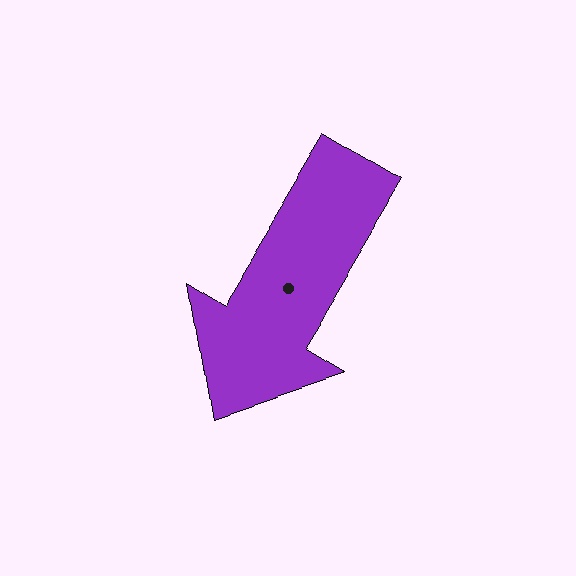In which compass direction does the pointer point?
Southwest.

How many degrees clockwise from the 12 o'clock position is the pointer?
Approximately 211 degrees.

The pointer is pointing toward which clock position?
Roughly 7 o'clock.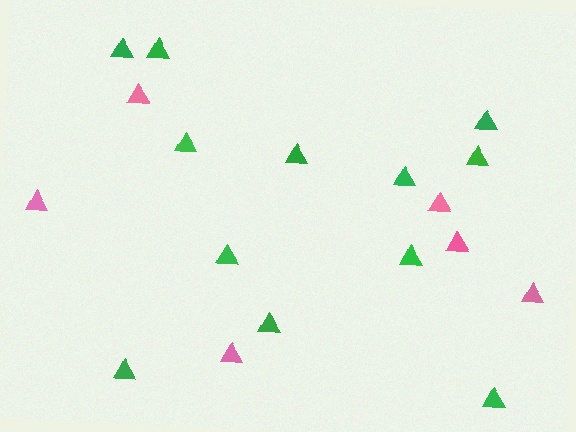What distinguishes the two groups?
There are 2 groups: one group of green triangles (12) and one group of pink triangles (6).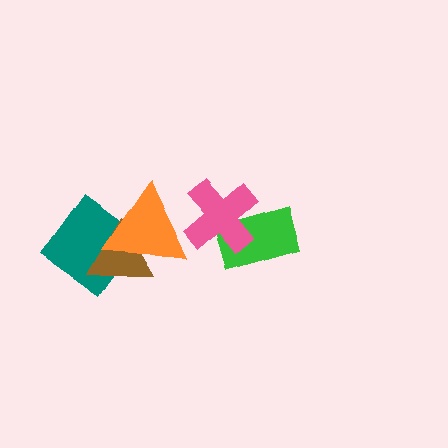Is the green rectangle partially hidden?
Yes, it is partially covered by another shape.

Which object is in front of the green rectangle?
The pink cross is in front of the green rectangle.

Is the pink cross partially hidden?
Yes, it is partially covered by another shape.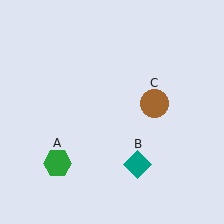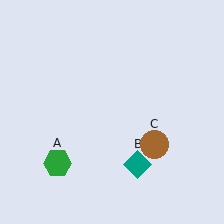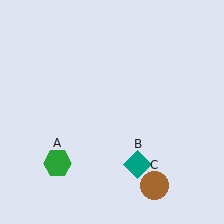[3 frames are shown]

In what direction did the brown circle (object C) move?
The brown circle (object C) moved down.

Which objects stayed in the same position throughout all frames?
Green hexagon (object A) and teal diamond (object B) remained stationary.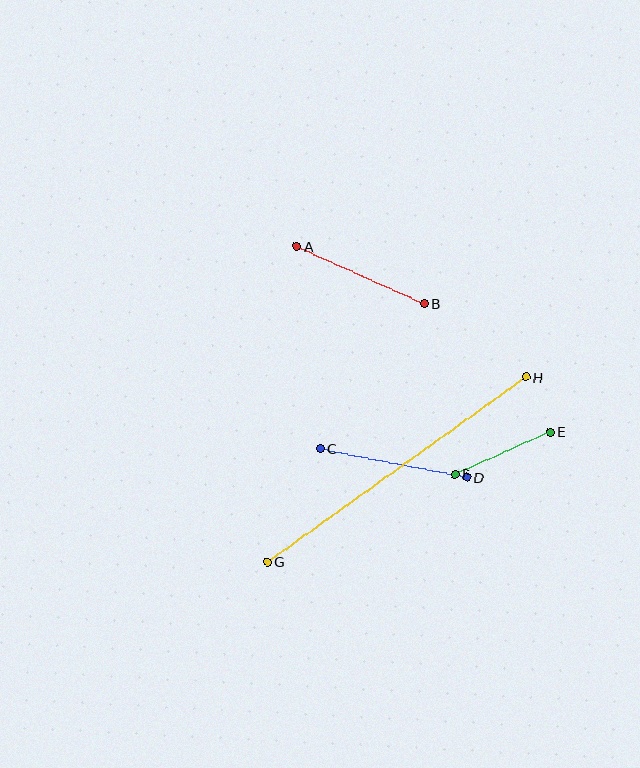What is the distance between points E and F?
The distance is approximately 104 pixels.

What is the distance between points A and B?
The distance is approximately 140 pixels.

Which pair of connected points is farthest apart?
Points G and H are farthest apart.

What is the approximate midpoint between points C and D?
The midpoint is at approximately (393, 463) pixels.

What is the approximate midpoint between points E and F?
The midpoint is at approximately (503, 453) pixels.